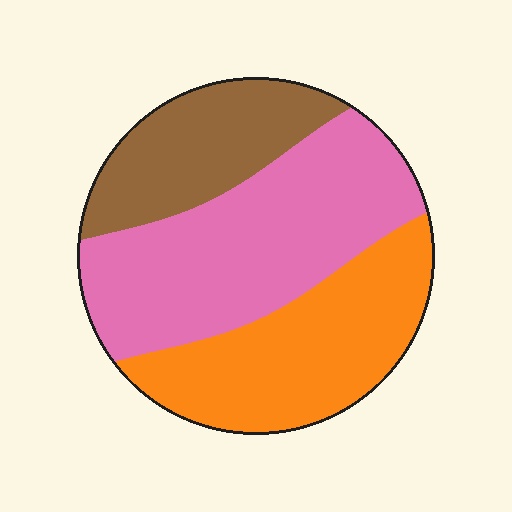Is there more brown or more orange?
Orange.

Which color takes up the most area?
Pink, at roughly 45%.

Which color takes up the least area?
Brown, at roughly 25%.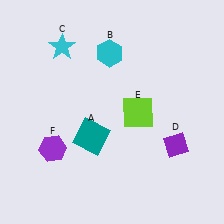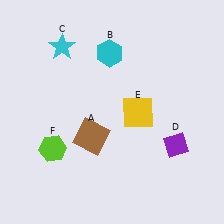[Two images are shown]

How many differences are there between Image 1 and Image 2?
There are 3 differences between the two images.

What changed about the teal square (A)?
In Image 1, A is teal. In Image 2, it changed to brown.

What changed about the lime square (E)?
In Image 1, E is lime. In Image 2, it changed to yellow.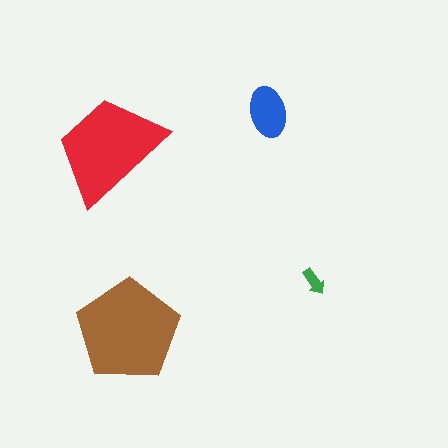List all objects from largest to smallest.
The brown pentagon, the red trapezoid, the blue ellipse, the green arrow.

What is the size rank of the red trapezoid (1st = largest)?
2nd.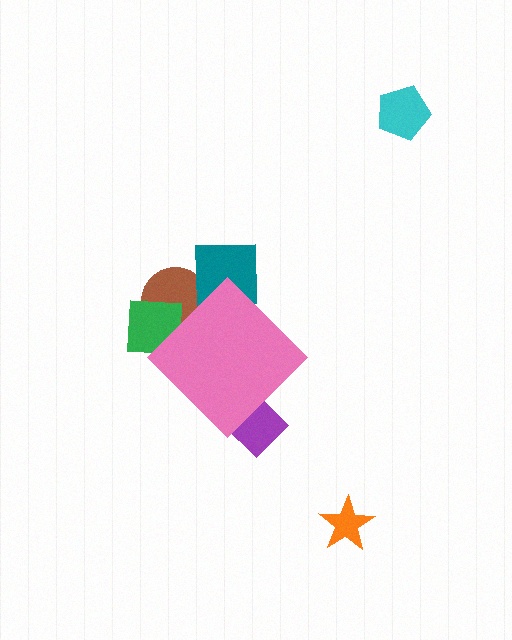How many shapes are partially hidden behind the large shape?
4 shapes are partially hidden.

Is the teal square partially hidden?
Yes, the teal square is partially hidden behind the pink diamond.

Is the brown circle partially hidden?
Yes, the brown circle is partially hidden behind the pink diamond.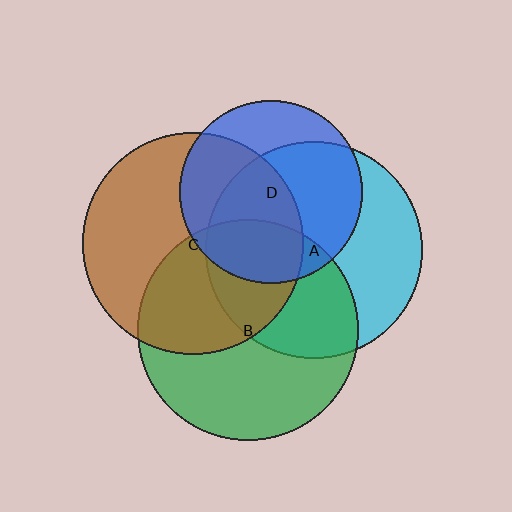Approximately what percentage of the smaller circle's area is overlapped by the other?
Approximately 50%.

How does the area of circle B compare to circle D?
Approximately 1.5 times.